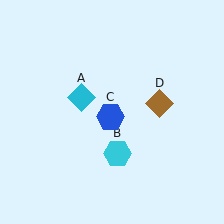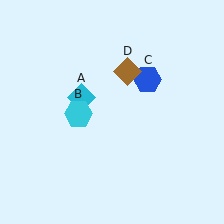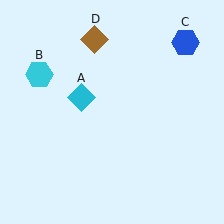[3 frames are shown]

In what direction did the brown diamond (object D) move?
The brown diamond (object D) moved up and to the left.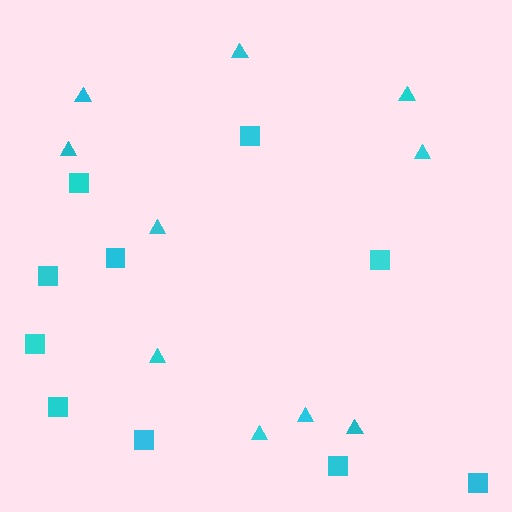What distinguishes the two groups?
There are 2 groups: one group of triangles (10) and one group of squares (10).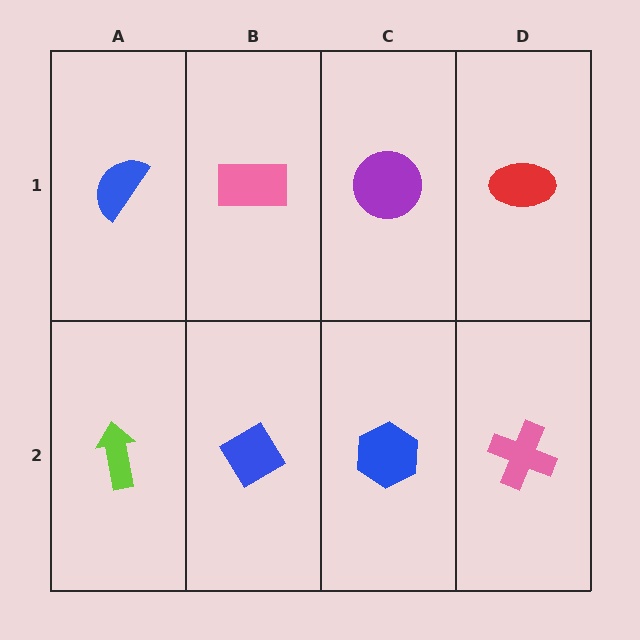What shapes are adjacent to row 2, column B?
A pink rectangle (row 1, column B), a lime arrow (row 2, column A), a blue hexagon (row 2, column C).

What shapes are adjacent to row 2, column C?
A purple circle (row 1, column C), a blue diamond (row 2, column B), a pink cross (row 2, column D).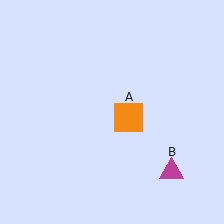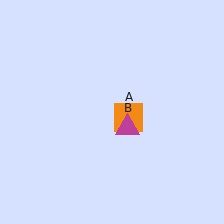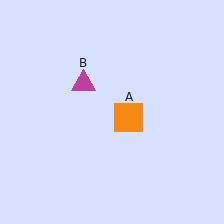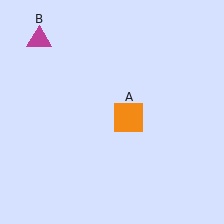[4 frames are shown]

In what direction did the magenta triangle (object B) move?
The magenta triangle (object B) moved up and to the left.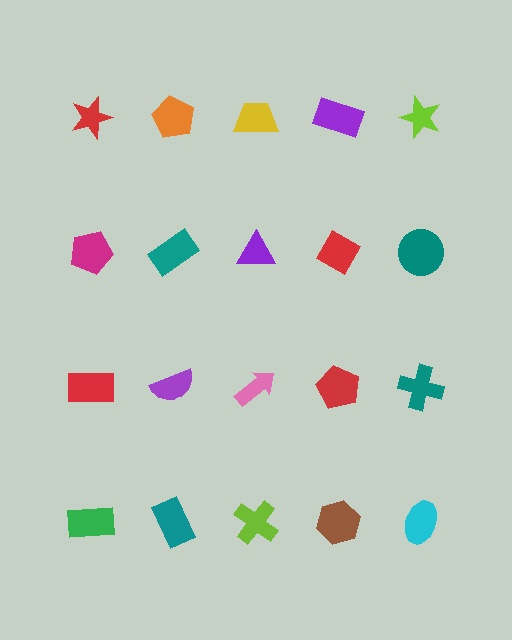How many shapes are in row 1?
5 shapes.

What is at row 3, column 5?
A teal cross.